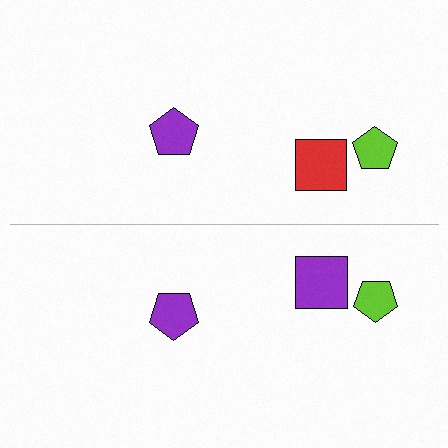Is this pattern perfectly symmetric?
No, the pattern is not perfectly symmetric. The purple square on the bottom side breaks the symmetry — its mirror counterpart is red.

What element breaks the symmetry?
The purple square on the bottom side breaks the symmetry — its mirror counterpart is red.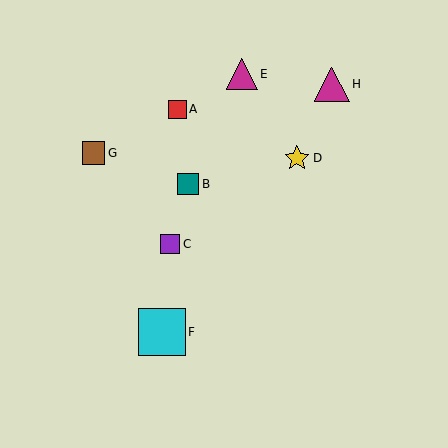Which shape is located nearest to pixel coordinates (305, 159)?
The yellow star (labeled D) at (297, 158) is nearest to that location.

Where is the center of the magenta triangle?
The center of the magenta triangle is at (332, 84).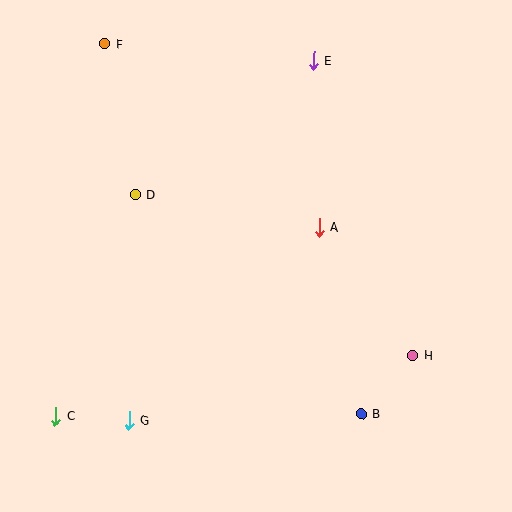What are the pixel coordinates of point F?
Point F is at (104, 44).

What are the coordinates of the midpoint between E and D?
The midpoint between E and D is at (224, 127).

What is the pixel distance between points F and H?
The distance between F and H is 438 pixels.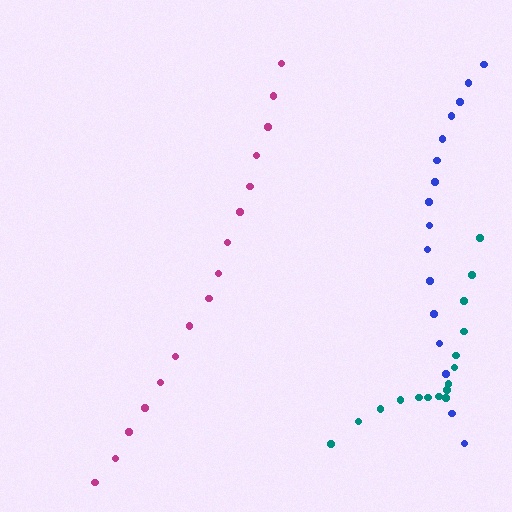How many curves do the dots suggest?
There are 3 distinct paths.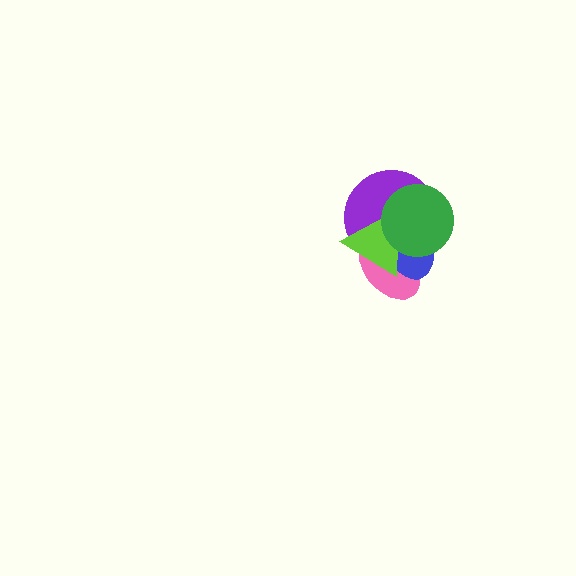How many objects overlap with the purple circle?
4 objects overlap with the purple circle.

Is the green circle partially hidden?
No, no other shape covers it.